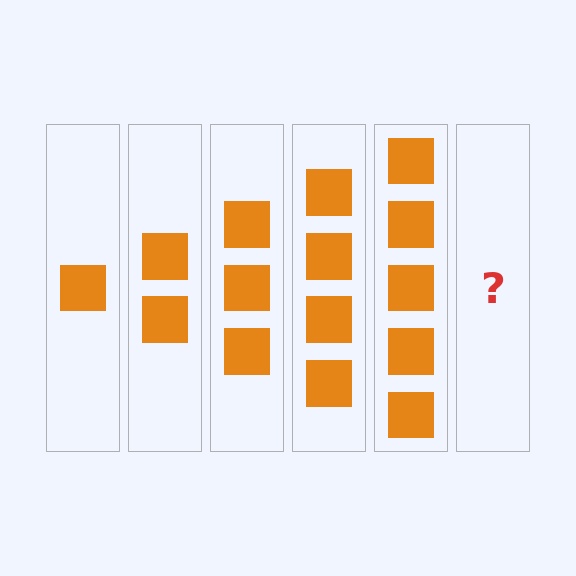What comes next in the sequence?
The next element should be 6 squares.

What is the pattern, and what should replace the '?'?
The pattern is that each step adds one more square. The '?' should be 6 squares.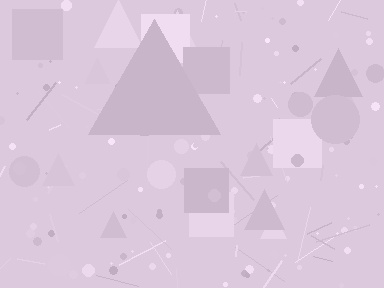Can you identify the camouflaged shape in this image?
The camouflaged shape is a triangle.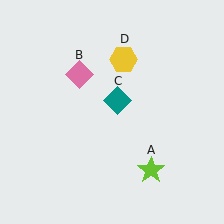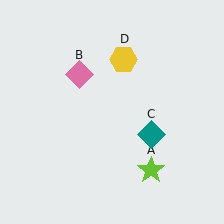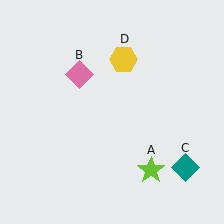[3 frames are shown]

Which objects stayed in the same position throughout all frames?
Lime star (object A) and pink diamond (object B) and yellow hexagon (object D) remained stationary.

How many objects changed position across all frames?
1 object changed position: teal diamond (object C).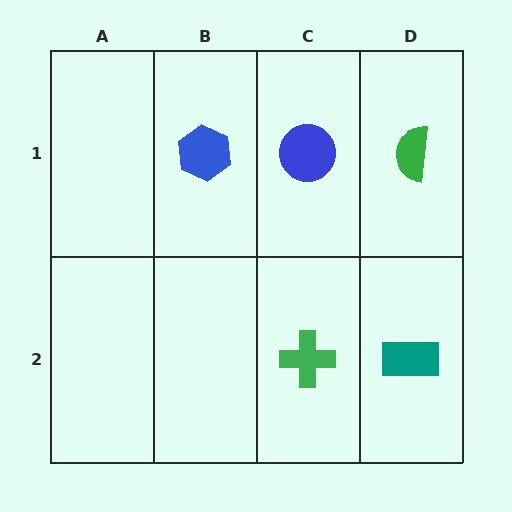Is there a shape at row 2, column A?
No, that cell is empty.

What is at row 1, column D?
A green semicircle.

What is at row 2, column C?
A green cross.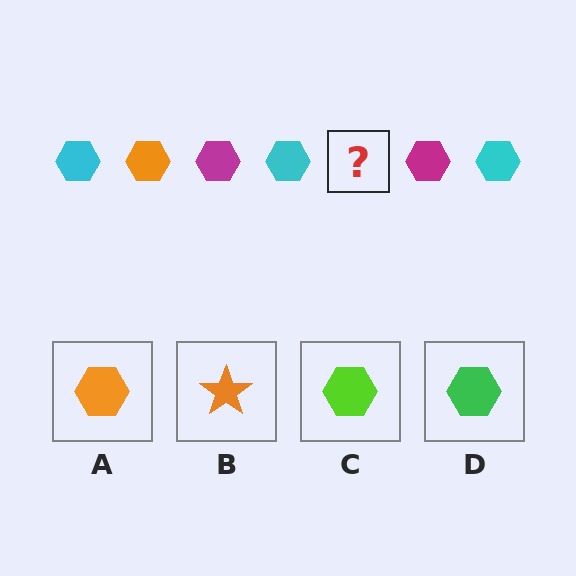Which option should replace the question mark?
Option A.